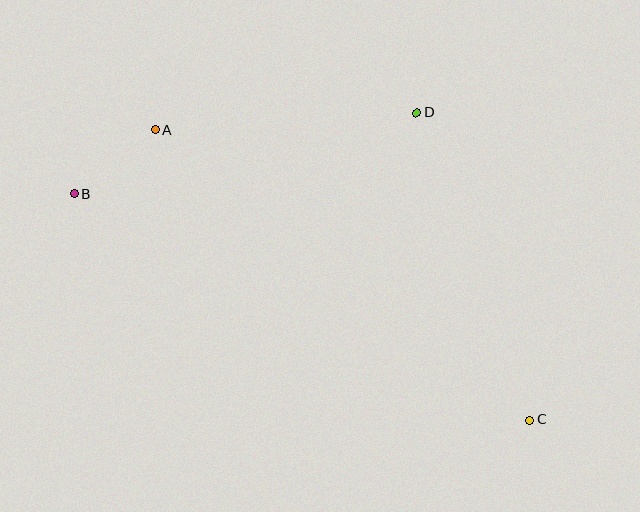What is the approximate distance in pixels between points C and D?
The distance between C and D is approximately 328 pixels.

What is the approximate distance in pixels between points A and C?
The distance between A and C is approximately 474 pixels.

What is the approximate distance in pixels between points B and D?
The distance between B and D is approximately 352 pixels.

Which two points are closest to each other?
Points A and B are closest to each other.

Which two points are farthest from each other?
Points B and C are farthest from each other.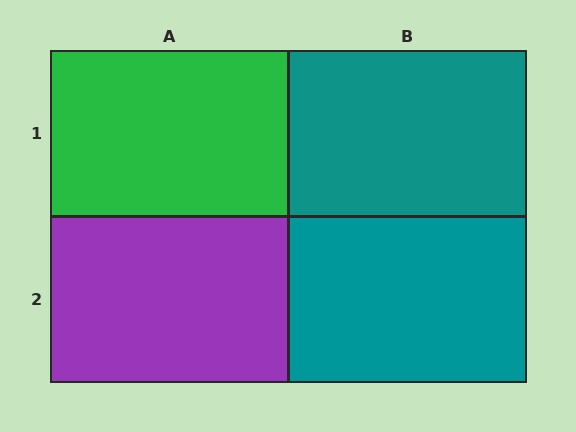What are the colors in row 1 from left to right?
Green, teal.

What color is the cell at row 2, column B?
Teal.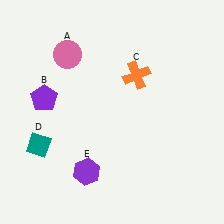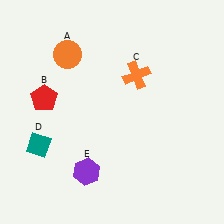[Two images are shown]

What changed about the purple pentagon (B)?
In Image 1, B is purple. In Image 2, it changed to red.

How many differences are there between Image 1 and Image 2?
There are 2 differences between the two images.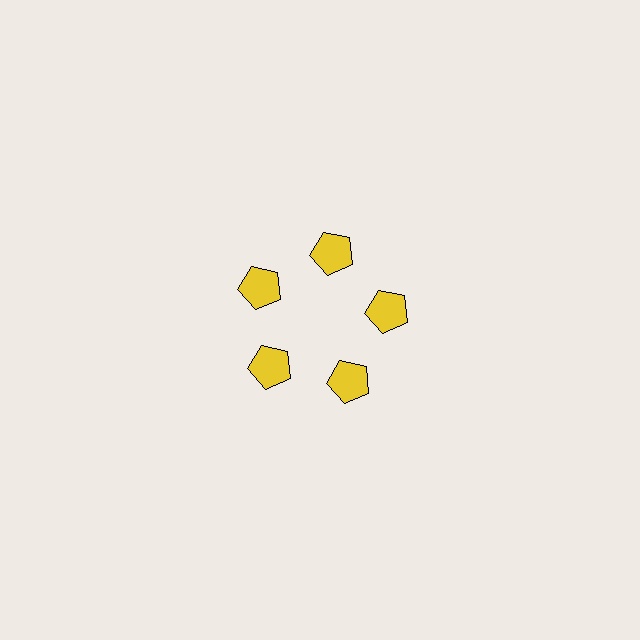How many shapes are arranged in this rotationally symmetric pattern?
There are 5 shapes, arranged in 5 groups of 1.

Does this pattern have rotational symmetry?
Yes, this pattern has 5-fold rotational symmetry. It looks the same after rotating 72 degrees around the center.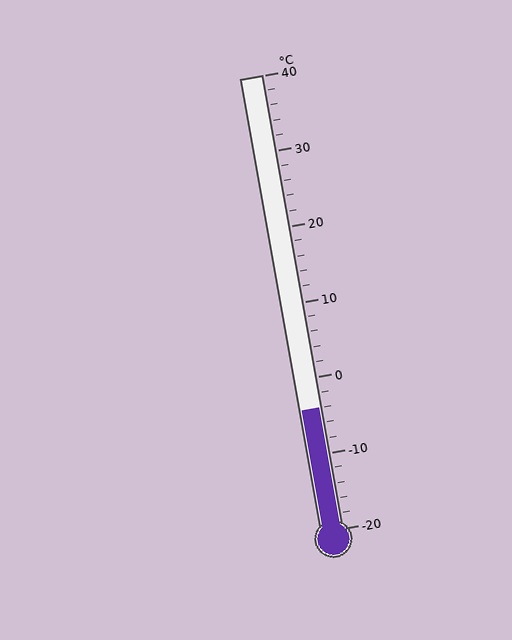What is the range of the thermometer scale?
The thermometer scale ranges from -20°C to 40°C.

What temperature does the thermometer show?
The thermometer shows approximately -4°C.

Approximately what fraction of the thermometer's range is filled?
The thermometer is filled to approximately 25% of its range.